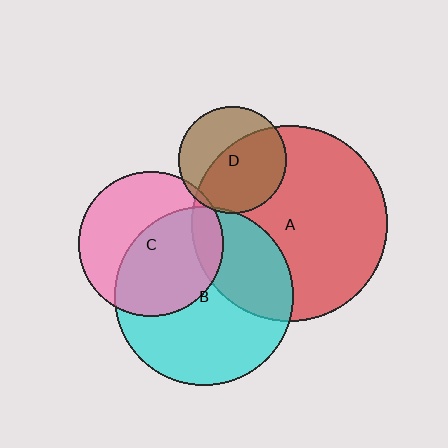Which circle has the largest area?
Circle A (red).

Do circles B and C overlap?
Yes.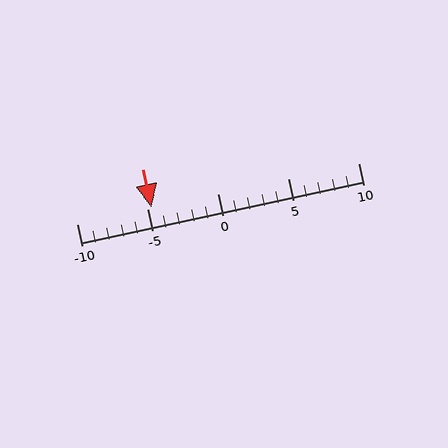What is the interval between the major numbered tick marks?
The major tick marks are spaced 5 units apart.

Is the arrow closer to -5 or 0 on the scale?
The arrow is closer to -5.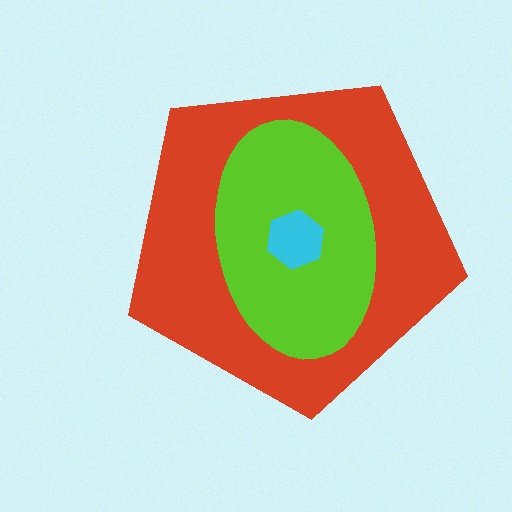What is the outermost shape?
The red pentagon.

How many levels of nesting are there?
3.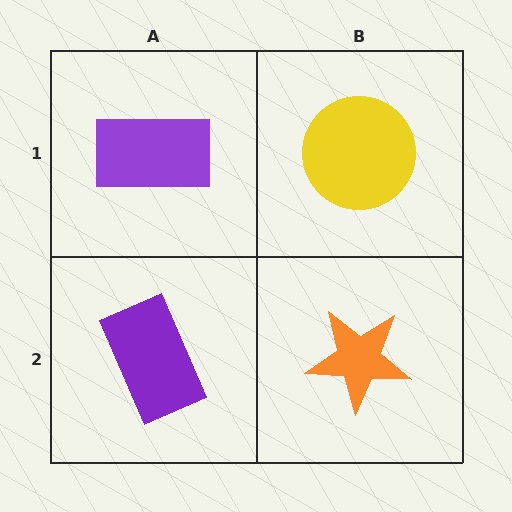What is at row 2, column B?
An orange star.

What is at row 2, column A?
A purple rectangle.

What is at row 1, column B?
A yellow circle.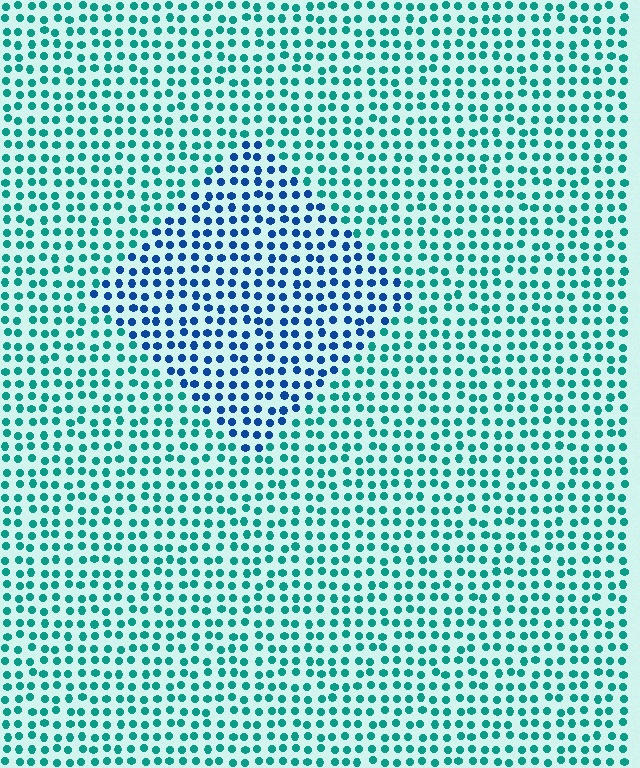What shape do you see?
I see a diamond.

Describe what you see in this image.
The image is filled with small teal elements in a uniform arrangement. A diamond-shaped region is visible where the elements are tinted to a slightly different hue, forming a subtle color boundary.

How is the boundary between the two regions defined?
The boundary is defined purely by a slight shift in hue (about 44 degrees). Spacing, size, and orientation are identical on both sides.